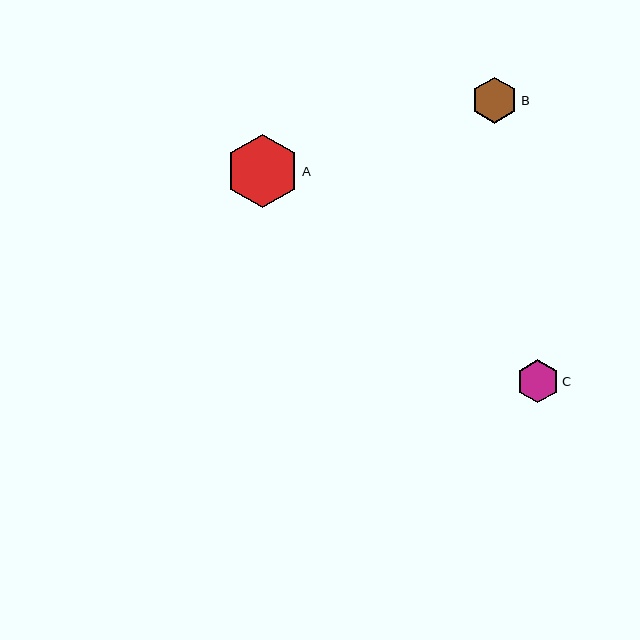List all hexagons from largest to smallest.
From largest to smallest: A, B, C.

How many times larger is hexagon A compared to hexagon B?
Hexagon A is approximately 1.6 times the size of hexagon B.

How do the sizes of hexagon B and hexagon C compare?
Hexagon B and hexagon C are approximately the same size.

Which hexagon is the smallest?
Hexagon C is the smallest with a size of approximately 43 pixels.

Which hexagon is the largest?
Hexagon A is the largest with a size of approximately 73 pixels.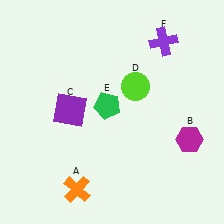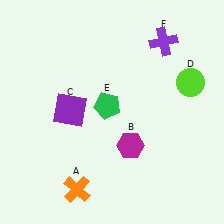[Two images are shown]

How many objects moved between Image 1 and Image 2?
2 objects moved between the two images.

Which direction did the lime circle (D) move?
The lime circle (D) moved right.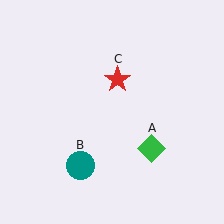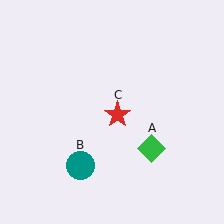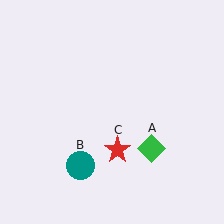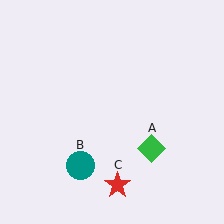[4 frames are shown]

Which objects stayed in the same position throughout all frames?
Green diamond (object A) and teal circle (object B) remained stationary.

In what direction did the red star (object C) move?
The red star (object C) moved down.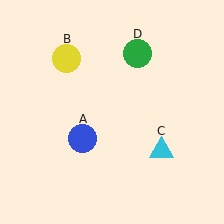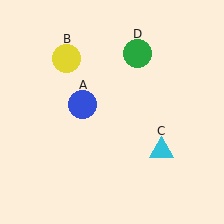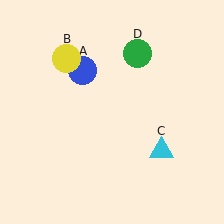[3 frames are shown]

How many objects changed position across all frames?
1 object changed position: blue circle (object A).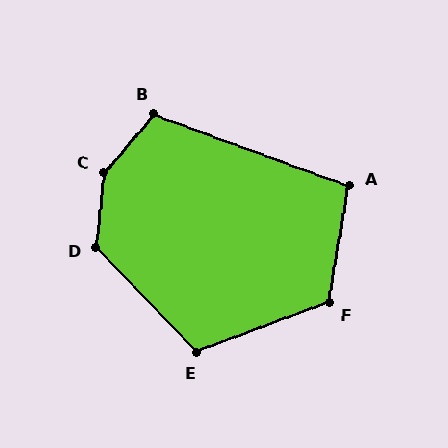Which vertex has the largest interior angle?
C, at approximately 146 degrees.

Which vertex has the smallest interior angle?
A, at approximately 101 degrees.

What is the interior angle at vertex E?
Approximately 114 degrees (obtuse).